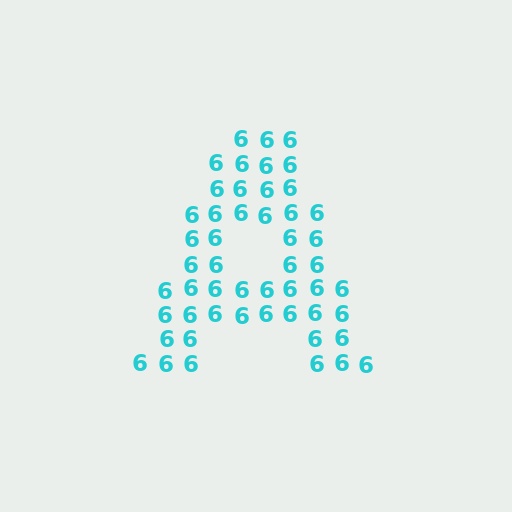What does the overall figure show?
The overall figure shows the letter A.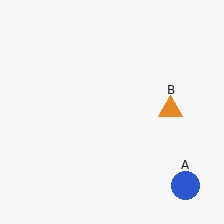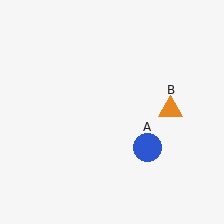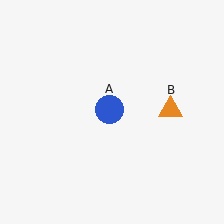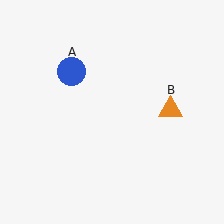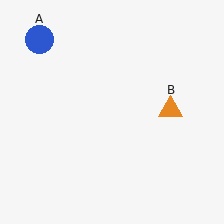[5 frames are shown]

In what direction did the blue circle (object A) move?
The blue circle (object A) moved up and to the left.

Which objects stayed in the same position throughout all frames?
Orange triangle (object B) remained stationary.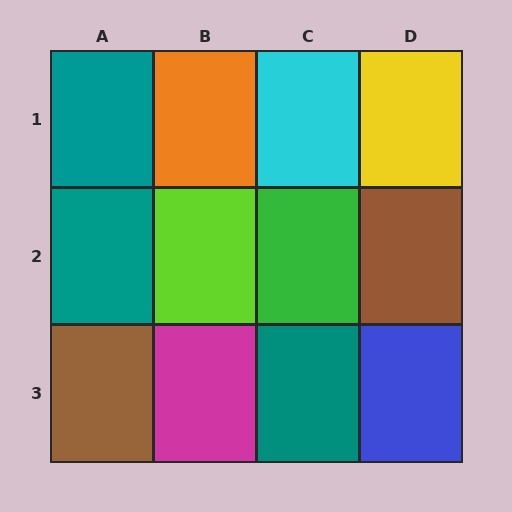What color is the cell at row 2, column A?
Teal.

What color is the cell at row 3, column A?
Brown.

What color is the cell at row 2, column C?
Green.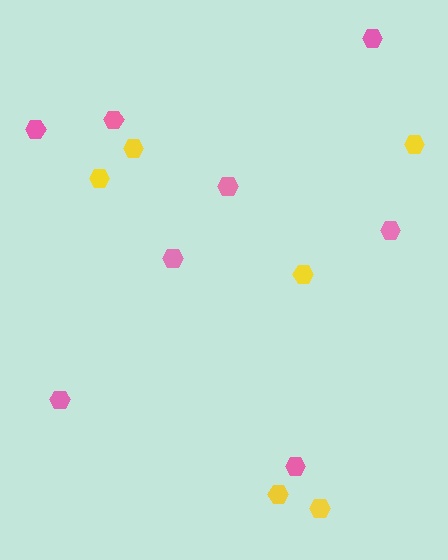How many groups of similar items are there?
There are 2 groups: one group of pink hexagons (8) and one group of yellow hexagons (6).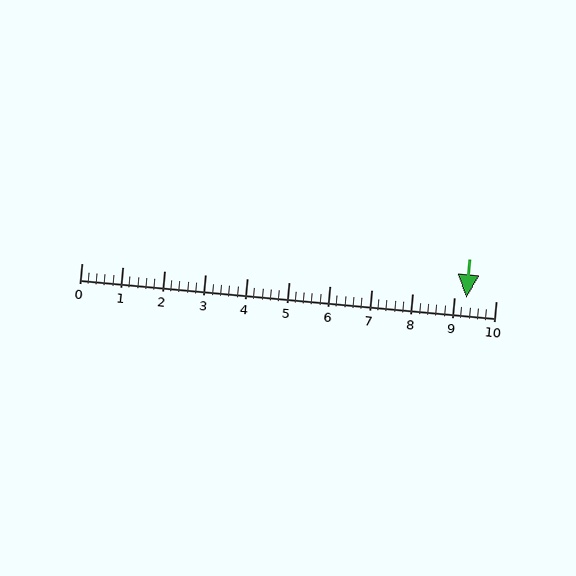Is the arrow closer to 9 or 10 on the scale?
The arrow is closer to 9.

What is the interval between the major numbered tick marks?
The major tick marks are spaced 1 units apart.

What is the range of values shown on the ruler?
The ruler shows values from 0 to 10.